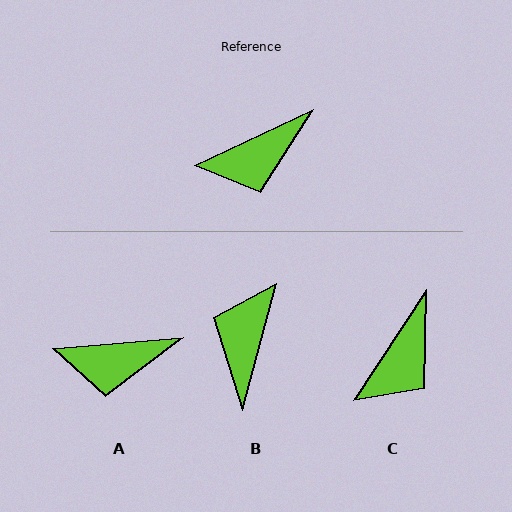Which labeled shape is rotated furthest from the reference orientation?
B, about 130 degrees away.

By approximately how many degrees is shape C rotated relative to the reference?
Approximately 32 degrees counter-clockwise.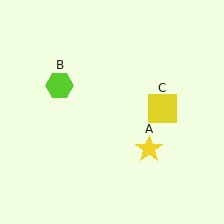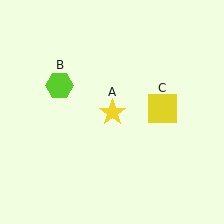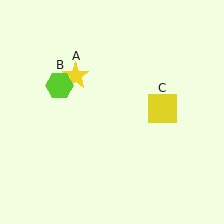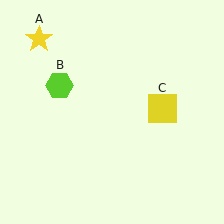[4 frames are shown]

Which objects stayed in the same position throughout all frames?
Lime hexagon (object B) and yellow square (object C) remained stationary.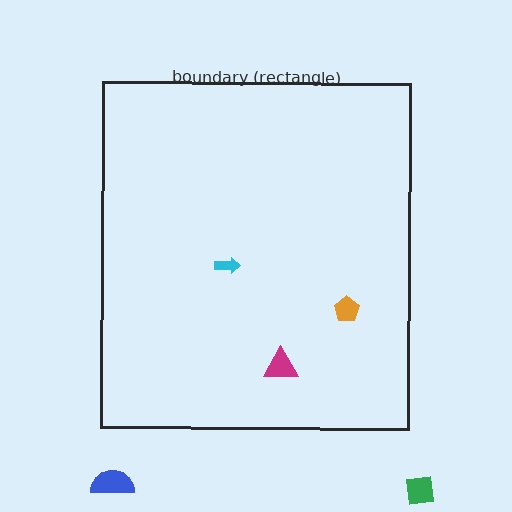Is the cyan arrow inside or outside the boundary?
Inside.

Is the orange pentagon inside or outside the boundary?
Inside.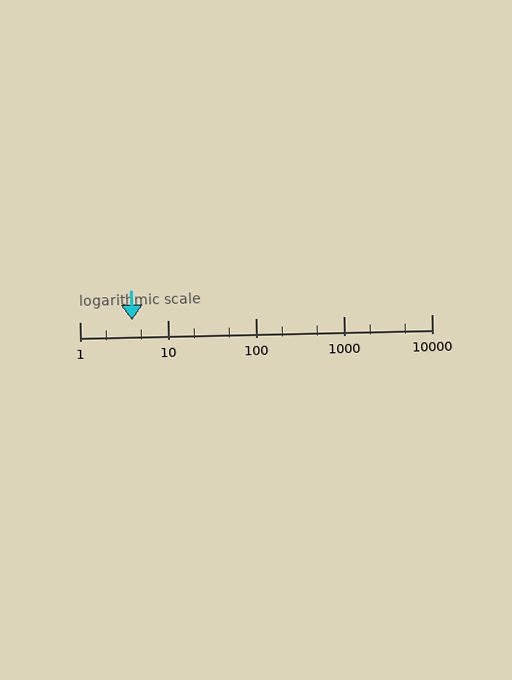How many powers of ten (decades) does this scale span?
The scale spans 4 decades, from 1 to 10000.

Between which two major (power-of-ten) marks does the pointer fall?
The pointer is between 1 and 10.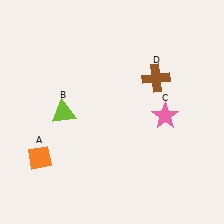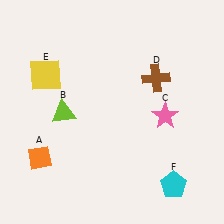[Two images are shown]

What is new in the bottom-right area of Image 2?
A cyan pentagon (F) was added in the bottom-right area of Image 2.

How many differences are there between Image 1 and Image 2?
There are 2 differences between the two images.